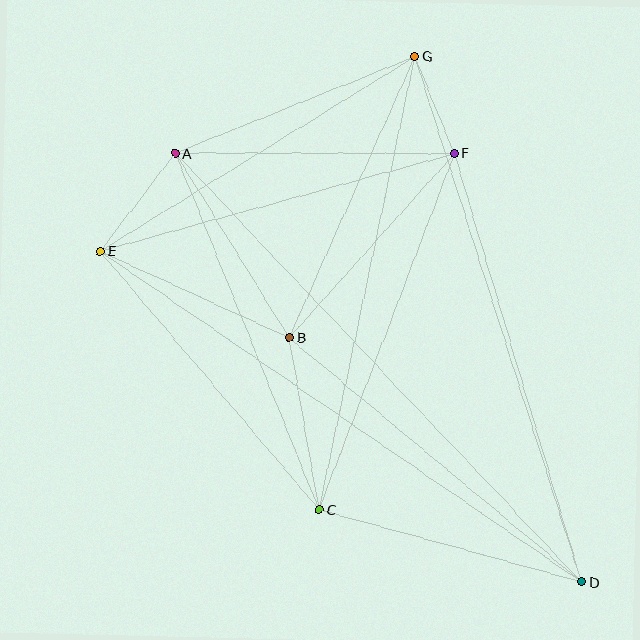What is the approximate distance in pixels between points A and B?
The distance between A and B is approximately 217 pixels.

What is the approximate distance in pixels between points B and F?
The distance between B and F is approximately 247 pixels.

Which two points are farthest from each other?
Points A and D are farthest from each other.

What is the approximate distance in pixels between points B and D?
The distance between B and D is approximately 381 pixels.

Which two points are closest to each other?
Points F and G are closest to each other.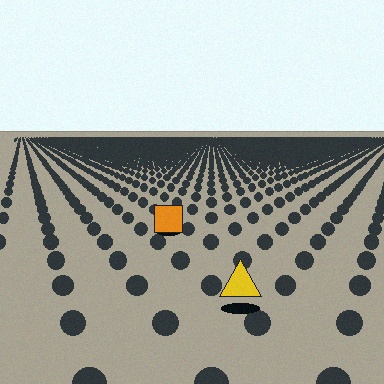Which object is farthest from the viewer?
The orange square is farthest from the viewer. It appears smaller and the ground texture around it is denser.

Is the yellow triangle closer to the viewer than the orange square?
Yes. The yellow triangle is closer — you can tell from the texture gradient: the ground texture is coarser near it.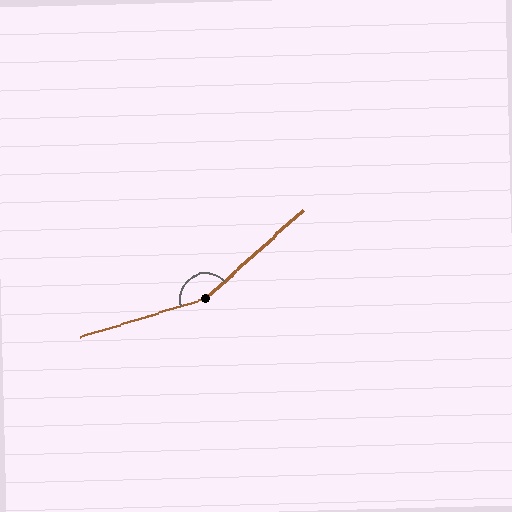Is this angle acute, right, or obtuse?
It is obtuse.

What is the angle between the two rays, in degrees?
Approximately 155 degrees.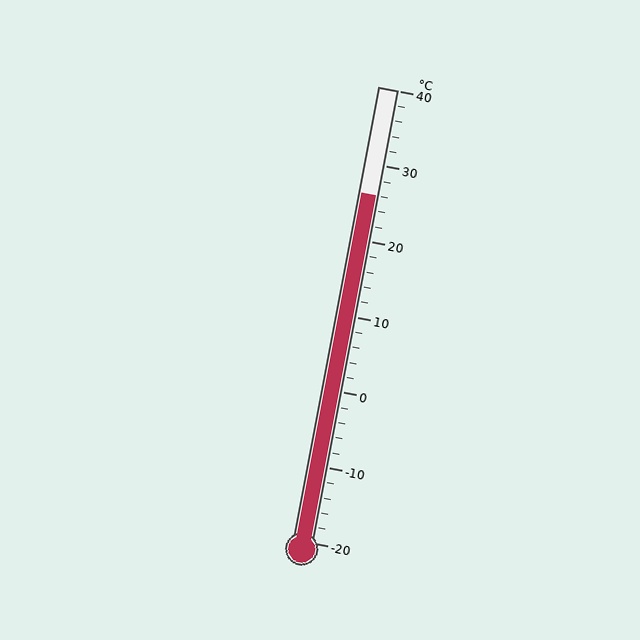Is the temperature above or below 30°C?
The temperature is below 30°C.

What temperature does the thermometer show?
The thermometer shows approximately 26°C.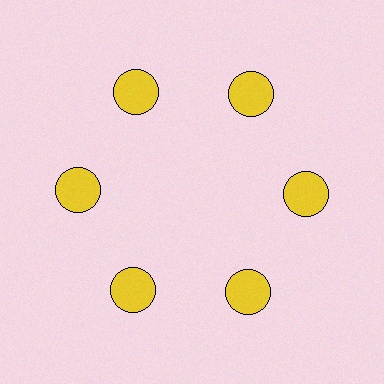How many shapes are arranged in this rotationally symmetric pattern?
There are 6 shapes, arranged in 6 groups of 1.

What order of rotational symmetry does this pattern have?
This pattern has 6-fold rotational symmetry.